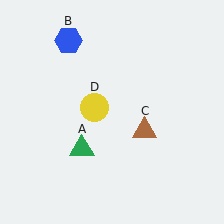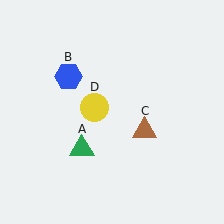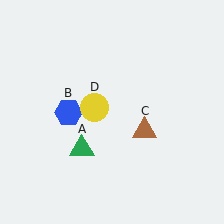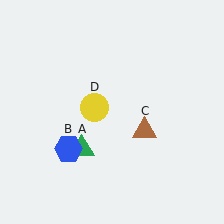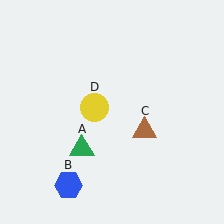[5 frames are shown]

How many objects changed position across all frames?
1 object changed position: blue hexagon (object B).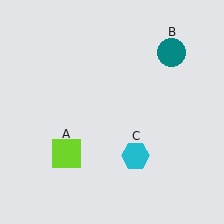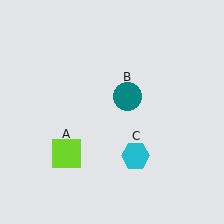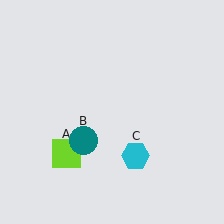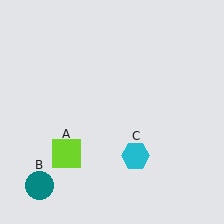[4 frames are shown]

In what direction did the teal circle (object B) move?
The teal circle (object B) moved down and to the left.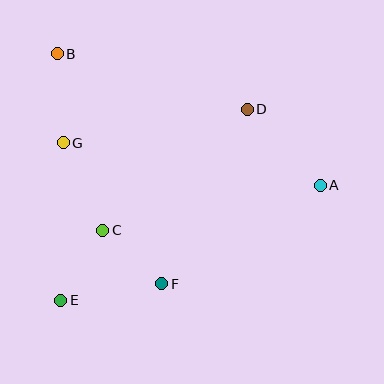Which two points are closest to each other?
Points C and F are closest to each other.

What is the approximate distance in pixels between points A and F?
The distance between A and F is approximately 187 pixels.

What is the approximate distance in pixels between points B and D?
The distance between B and D is approximately 198 pixels.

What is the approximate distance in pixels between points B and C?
The distance between B and C is approximately 182 pixels.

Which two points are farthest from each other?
Points A and B are farthest from each other.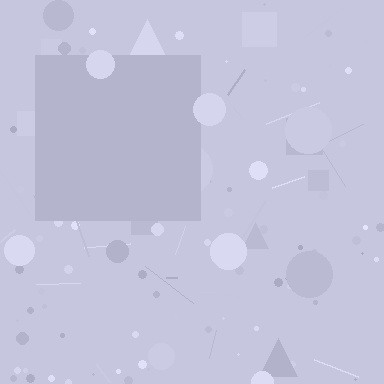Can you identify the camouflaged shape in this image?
The camouflaged shape is a square.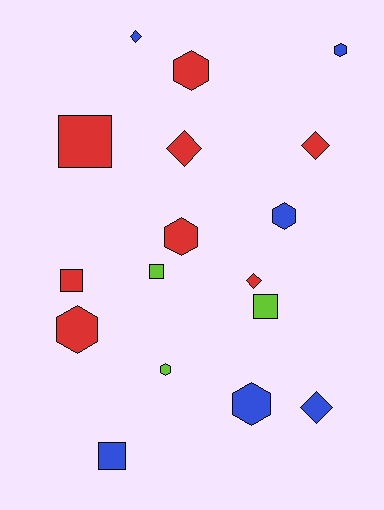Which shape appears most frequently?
Hexagon, with 7 objects.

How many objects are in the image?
There are 17 objects.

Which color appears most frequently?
Red, with 8 objects.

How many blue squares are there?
There is 1 blue square.